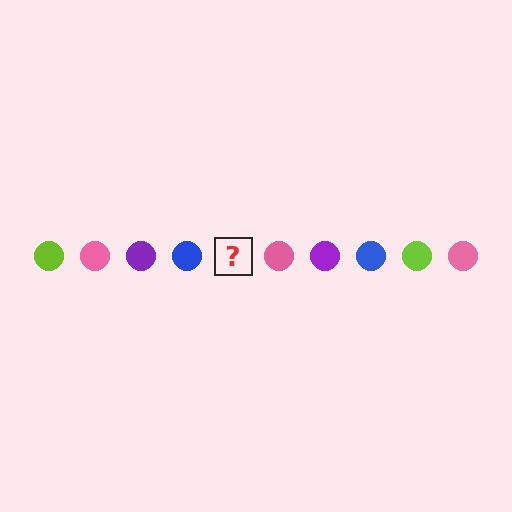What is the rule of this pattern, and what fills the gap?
The rule is that the pattern cycles through lime, pink, purple, blue circles. The gap should be filled with a lime circle.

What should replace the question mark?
The question mark should be replaced with a lime circle.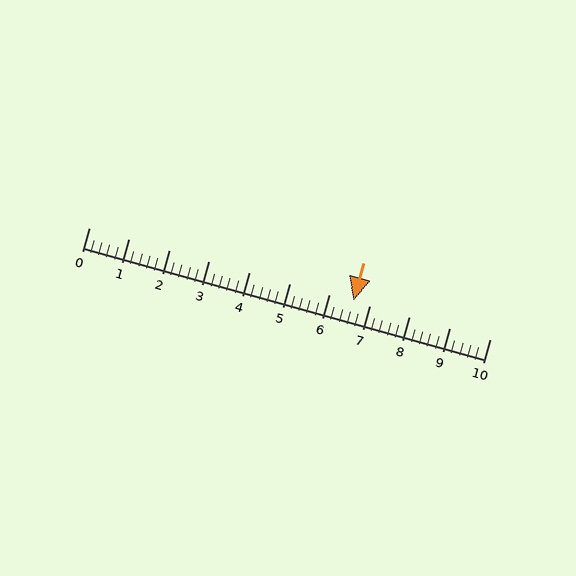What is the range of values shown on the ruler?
The ruler shows values from 0 to 10.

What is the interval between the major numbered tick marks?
The major tick marks are spaced 1 units apart.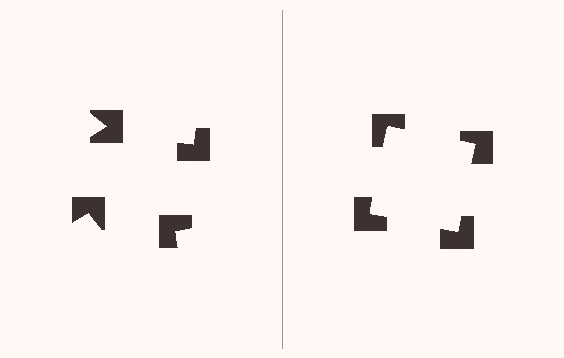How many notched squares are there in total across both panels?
8 — 4 on each side.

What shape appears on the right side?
An illusory square.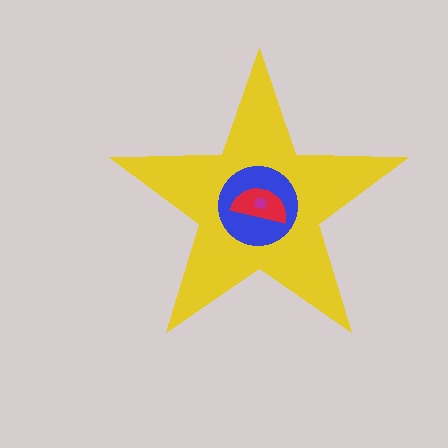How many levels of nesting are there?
4.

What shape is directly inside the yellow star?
The blue circle.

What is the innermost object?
The magenta square.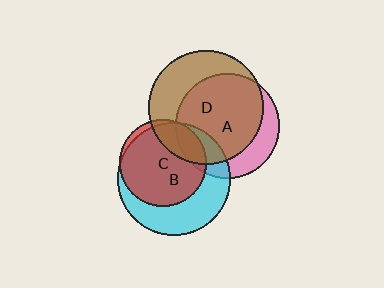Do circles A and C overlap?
Yes.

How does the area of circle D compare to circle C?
Approximately 1.8 times.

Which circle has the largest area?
Circle D (brown).